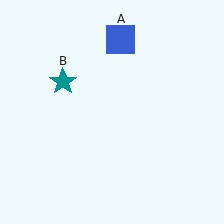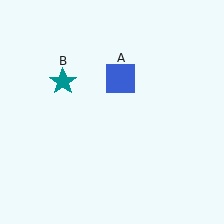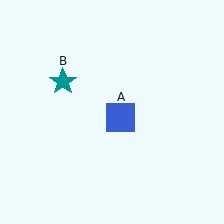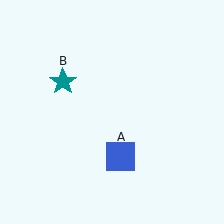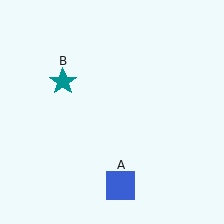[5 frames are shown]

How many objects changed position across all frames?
1 object changed position: blue square (object A).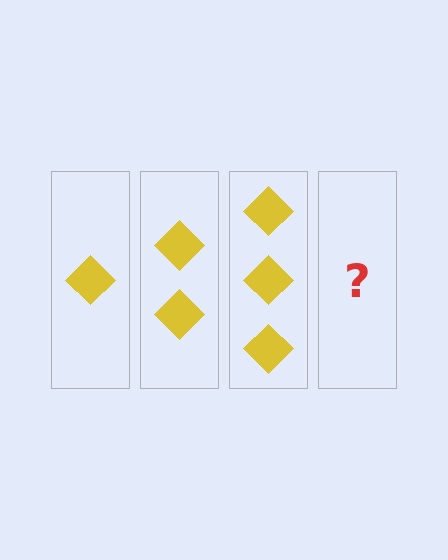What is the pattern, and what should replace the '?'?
The pattern is that each step adds one more diamond. The '?' should be 4 diamonds.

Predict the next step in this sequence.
The next step is 4 diamonds.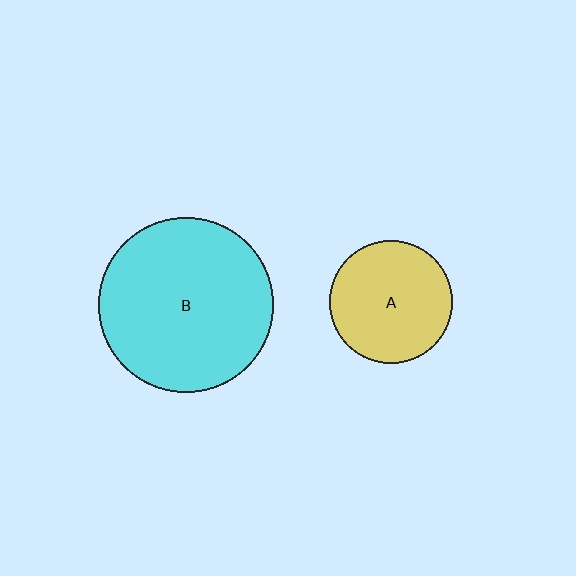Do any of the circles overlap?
No, none of the circles overlap.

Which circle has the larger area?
Circle B (cyan).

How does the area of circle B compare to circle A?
Approximately 2.0 times.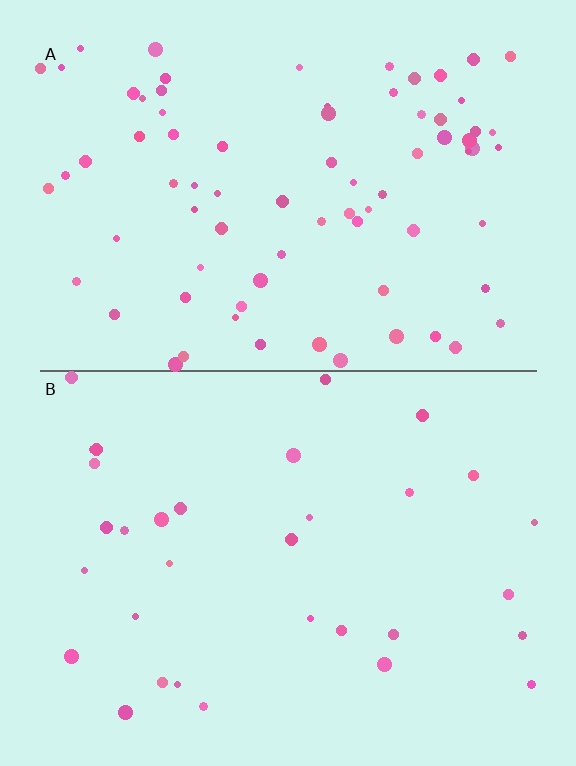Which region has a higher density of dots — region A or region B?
A (the top).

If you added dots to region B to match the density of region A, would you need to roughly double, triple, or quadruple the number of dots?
Approximately double.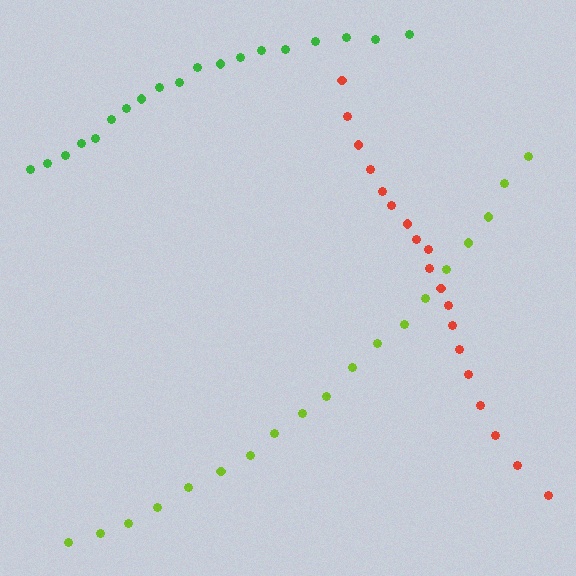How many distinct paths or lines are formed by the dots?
There are 3 distinct paths.